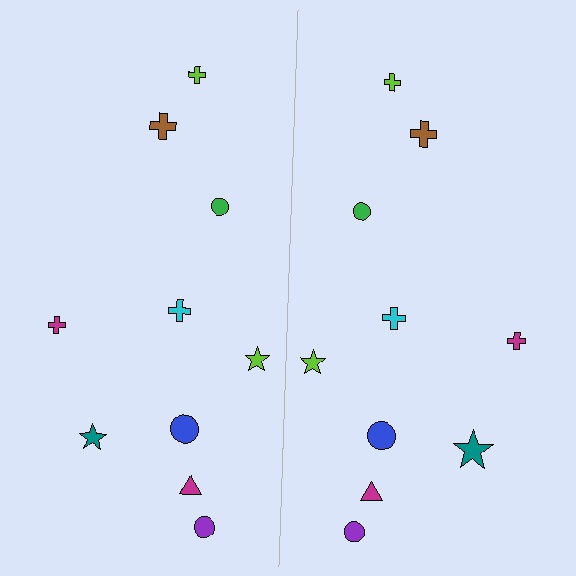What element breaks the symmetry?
The teal star on the right side has a different size than its mirror counterpart.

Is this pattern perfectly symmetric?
No, the pattern is not perfectly symmetric. The teal star on the right side has a different size than its mirror counterpart.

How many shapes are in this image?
There are 20 shapes in this image.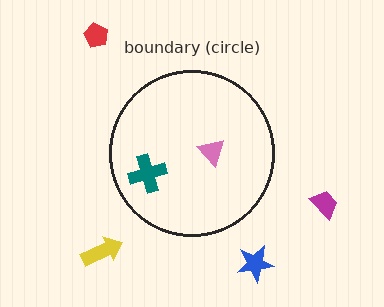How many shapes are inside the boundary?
2 inside, 4 outside.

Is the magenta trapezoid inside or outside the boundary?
Outside.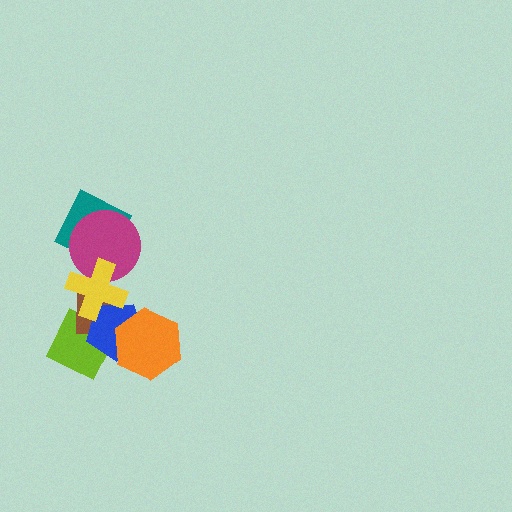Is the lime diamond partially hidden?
Yes, it is partially covered by another shape.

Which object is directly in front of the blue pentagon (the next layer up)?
The orange hexagon is directly in front of the blue pentagon.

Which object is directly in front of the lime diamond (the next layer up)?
The brown square is directly in front of the lime diamond.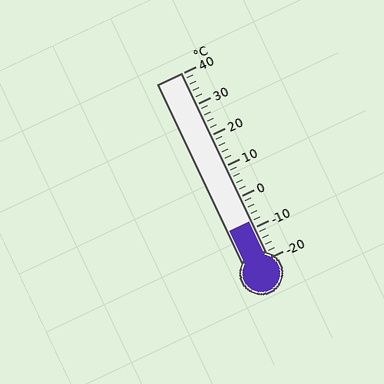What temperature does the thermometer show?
The thermometer shows approximately -8°C.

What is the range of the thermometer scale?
The thermometer scale ranges from -20°C to 40°C.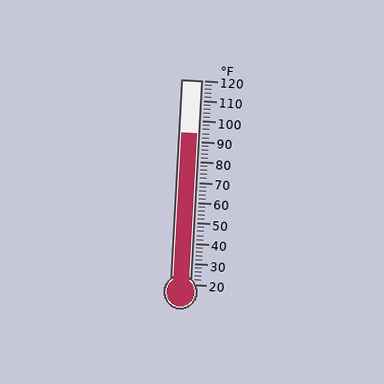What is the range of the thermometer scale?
The thermometer scale ranges from 20°F to 120°F.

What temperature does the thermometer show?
The thermometer shows approximately 94°F.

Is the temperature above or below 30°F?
The temperature is above 30°F.